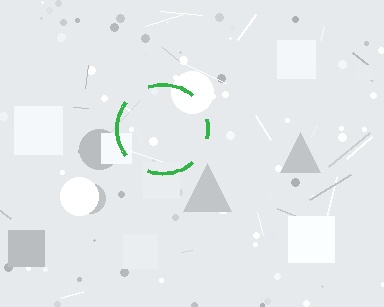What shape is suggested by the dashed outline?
The dashed outline suggests a circle.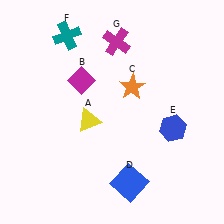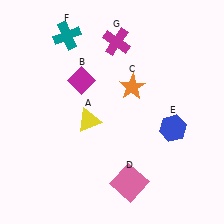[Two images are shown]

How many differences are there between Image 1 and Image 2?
There is 1 difference between the two images.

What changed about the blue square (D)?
In Image 1, D is blue. In Image 2, it changed to pink.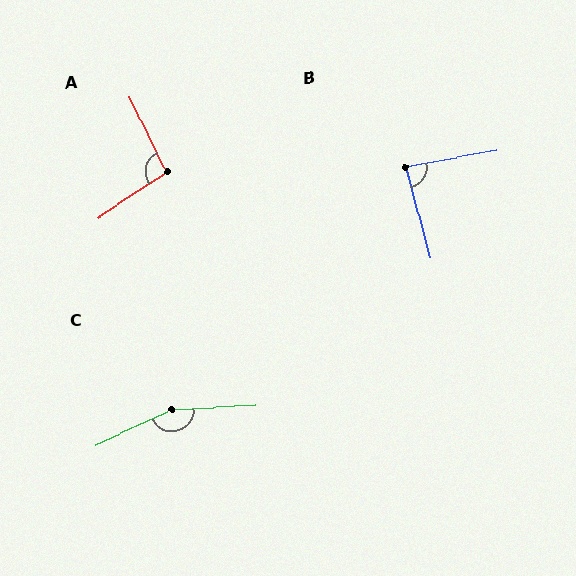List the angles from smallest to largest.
B (85°), A (97°), C (158°).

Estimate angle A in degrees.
Approximately 97 degrees.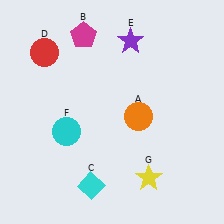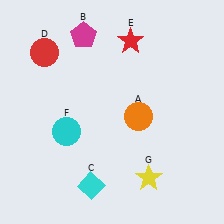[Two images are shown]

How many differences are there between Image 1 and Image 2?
There is 1 difference between the two images.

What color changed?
The star (E) changed from purple in Image 1 to red in Image 2.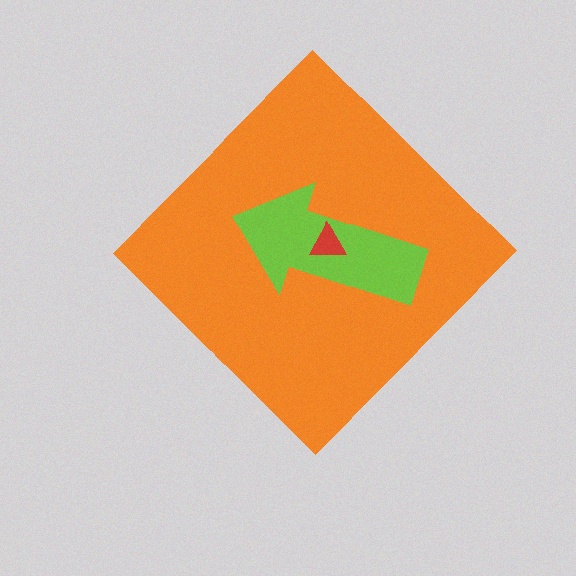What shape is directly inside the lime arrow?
The red triangle.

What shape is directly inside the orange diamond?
The lime arrow.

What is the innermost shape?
The red triangle.